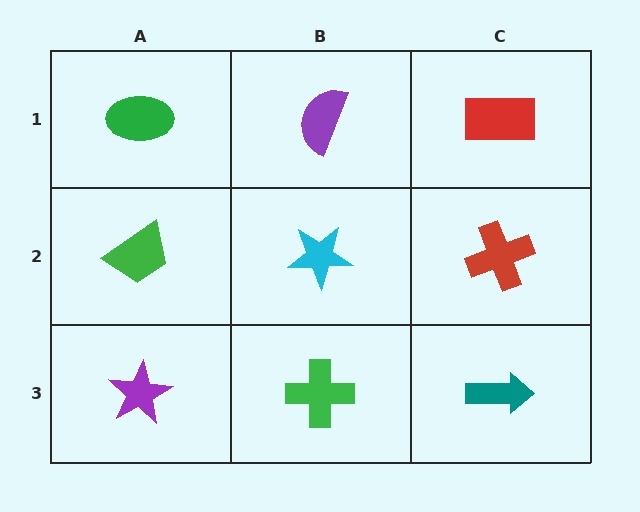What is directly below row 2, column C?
A teal arrow.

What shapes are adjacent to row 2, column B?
A purple semicircle (row 1, column B), a green cross (row 3, column B), a green trapezoid (row 2, column A), a red cross (row 2, column C).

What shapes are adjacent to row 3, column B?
A cyan star (row 2, column B), a purple star (row 3, column A), a teal arrow (row 3, column C).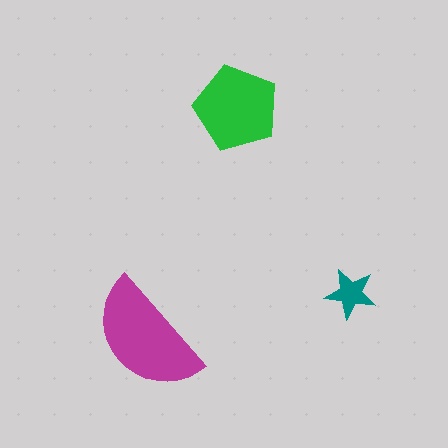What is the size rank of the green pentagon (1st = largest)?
2nd.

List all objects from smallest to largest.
The teal star, the green pentagon, the magenta semicircle.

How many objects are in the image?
There are 3 objects in the image.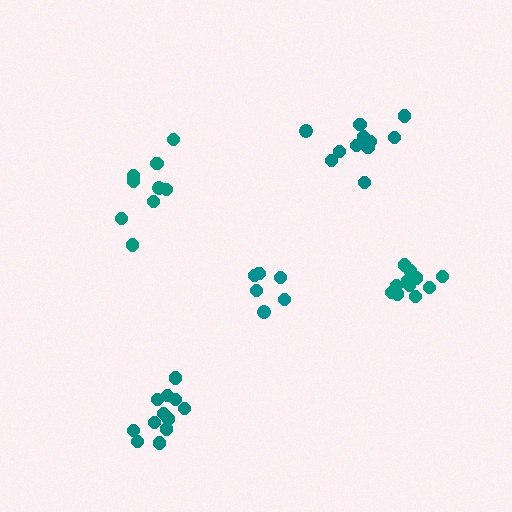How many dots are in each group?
Group 1: 10 dots, Group 2: 11 dots, Group 3: 12 dots, Group 4: 11 dots, Group 5: 6 dots (50 total).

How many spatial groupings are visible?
There are 5 spatial groupings.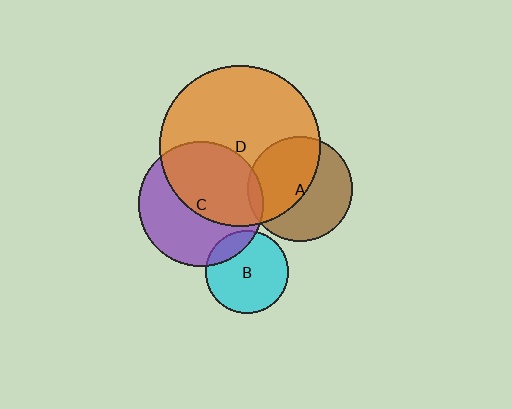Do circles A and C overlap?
Yes.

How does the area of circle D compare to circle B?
Approximately 3.8 times.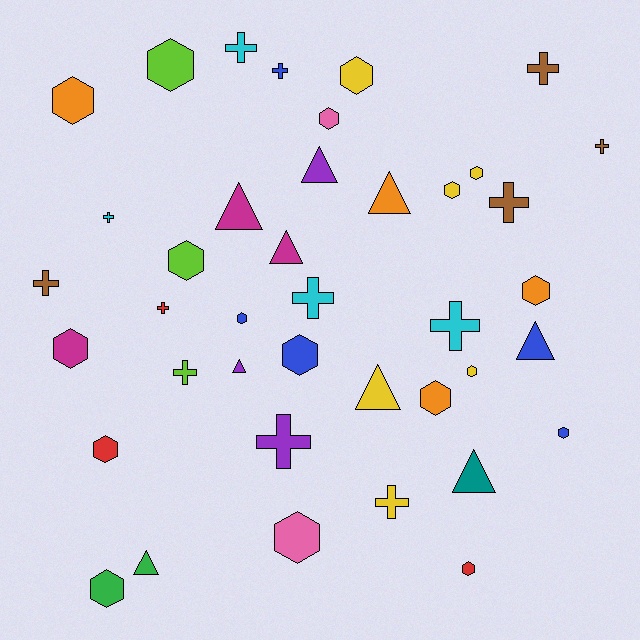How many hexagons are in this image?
There are 18 hexagons.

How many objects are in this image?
There are 40 objects.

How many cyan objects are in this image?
There are 4 cyan objects.